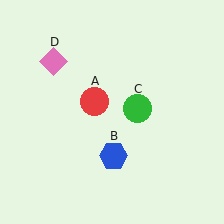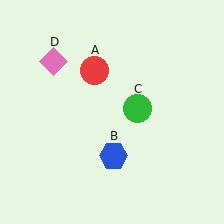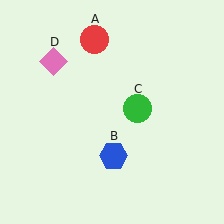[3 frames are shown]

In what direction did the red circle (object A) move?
The red circle (object A) moved up.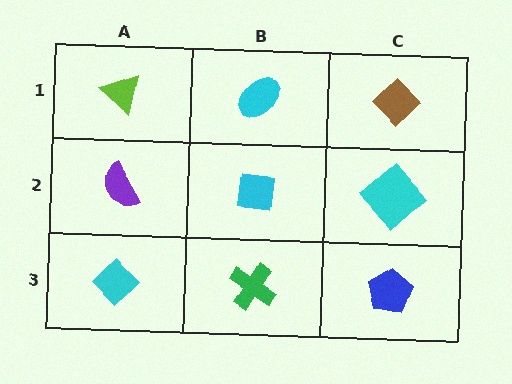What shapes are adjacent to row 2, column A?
A lime triangle (row 1, column A), a cyan diamond (row 3, column A), a cyan square (row 2, column B).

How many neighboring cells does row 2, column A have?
3.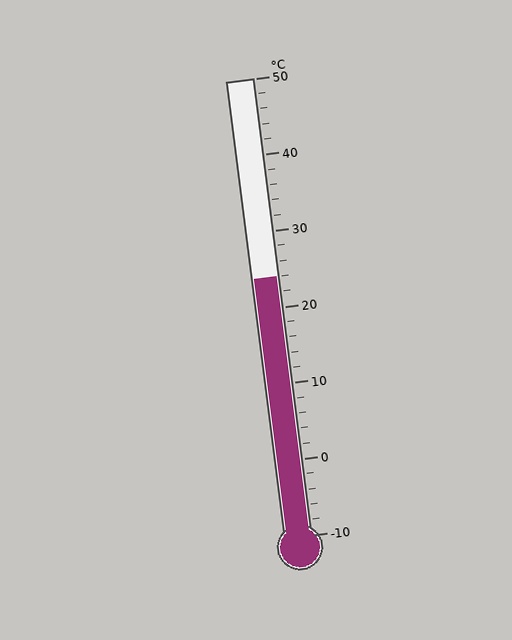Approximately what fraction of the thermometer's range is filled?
The thermometer is filled to approximately 55% of its range.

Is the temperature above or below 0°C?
The temperature is above 0°C.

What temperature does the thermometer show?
The thermometer shows approximately 24°C.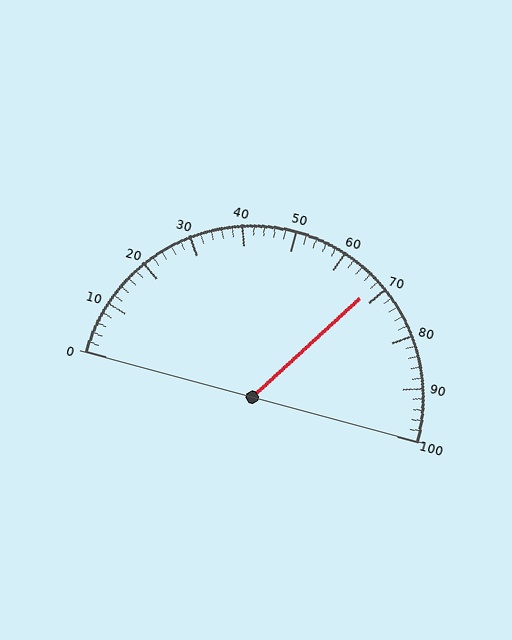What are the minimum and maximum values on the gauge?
The gauge ranges from 0 to 100.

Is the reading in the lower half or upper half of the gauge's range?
The reading is in the upper half of the range (0 to 100).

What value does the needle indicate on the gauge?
The needle indicates approximately 68.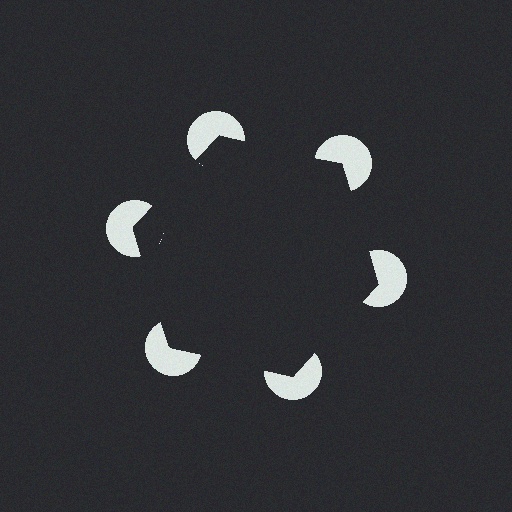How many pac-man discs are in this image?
There are 6 — one at each vertex of the illusory hexagon.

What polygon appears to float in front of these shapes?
An illusory hexagon — its edges are inferred from the aligned wedge cuts in the pac-man discs, not physically drawn.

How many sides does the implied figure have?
6 sides.